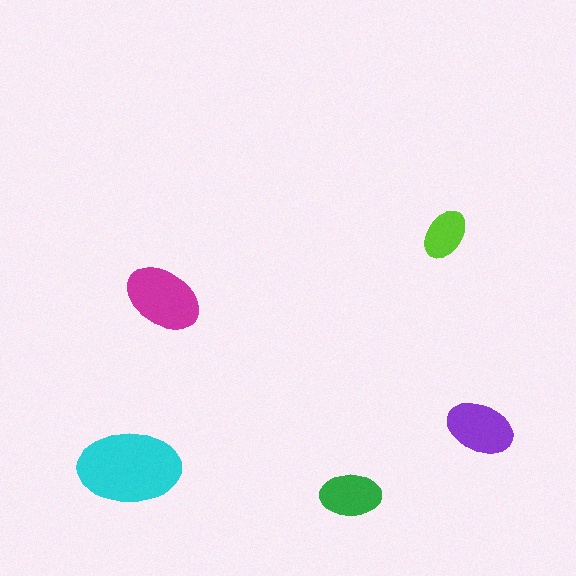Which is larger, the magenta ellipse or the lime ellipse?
The magenta one.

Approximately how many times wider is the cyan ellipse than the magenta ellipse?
About 1.5 times wider.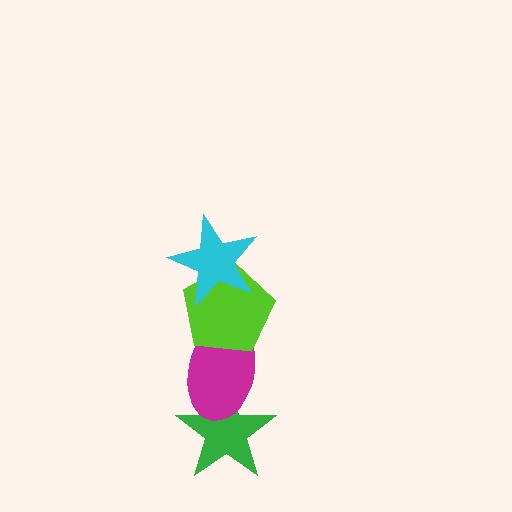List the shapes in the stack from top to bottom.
From top to bottom: the cyan star, the lime pentagon, the magenta ellipse, the green star.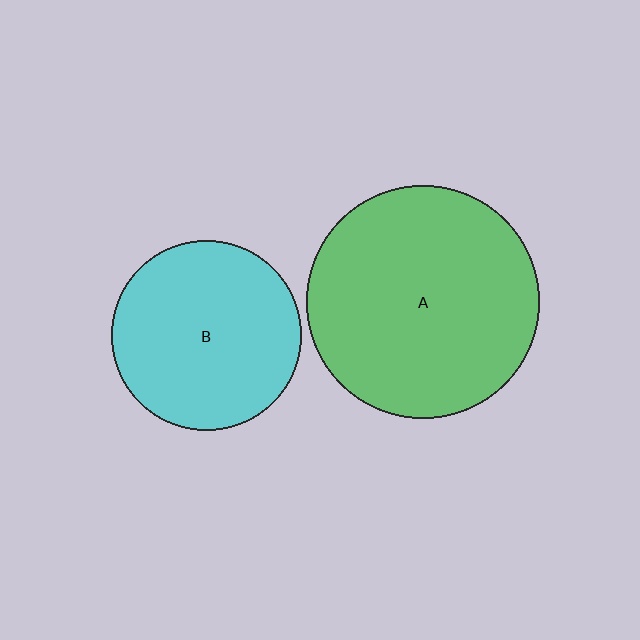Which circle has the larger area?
Circle A (green).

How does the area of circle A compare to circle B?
Approximately 1.5 times.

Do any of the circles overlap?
No, none of the circles overlap.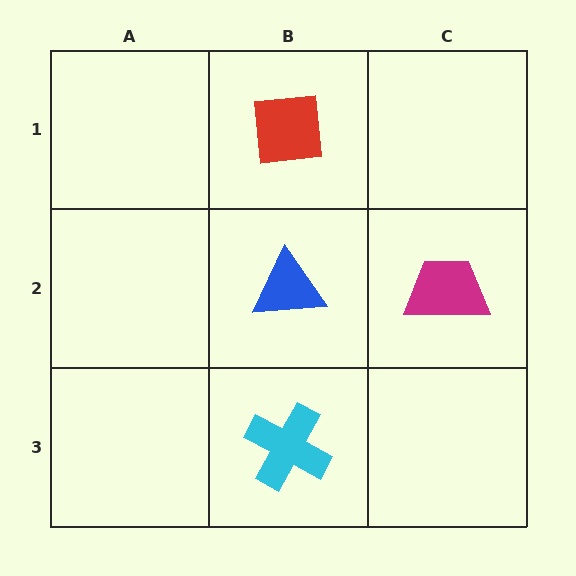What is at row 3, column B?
A cyan cross.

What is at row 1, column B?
A red square.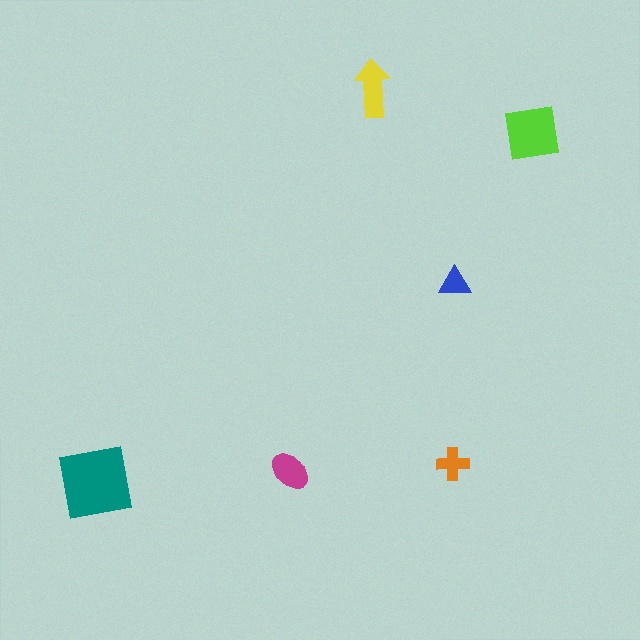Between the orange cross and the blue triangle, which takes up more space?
The orange cross.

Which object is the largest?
The teal square.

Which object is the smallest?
The blue triangle.